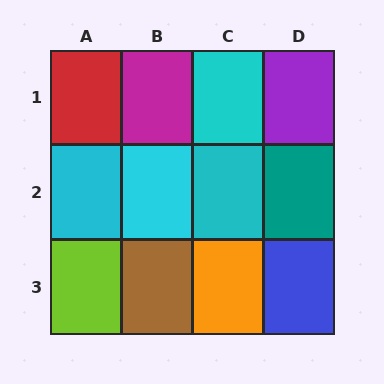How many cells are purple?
1 cell is purple.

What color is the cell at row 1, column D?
Purple.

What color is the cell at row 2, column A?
Cyan.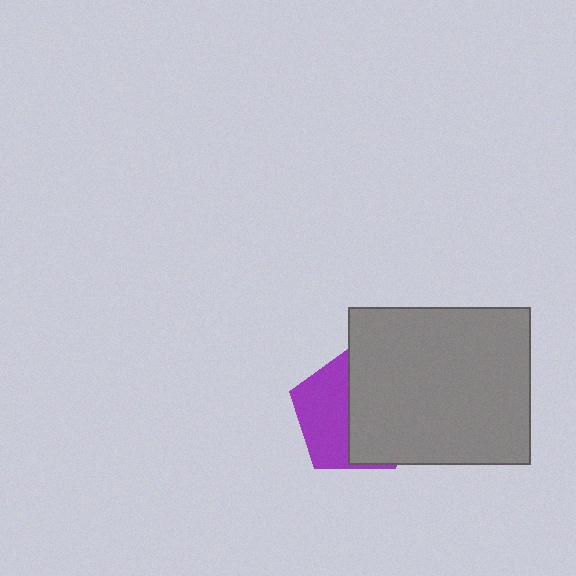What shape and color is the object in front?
The object in front is a gray rectangle.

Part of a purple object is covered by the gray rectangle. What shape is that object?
It is a pentagon.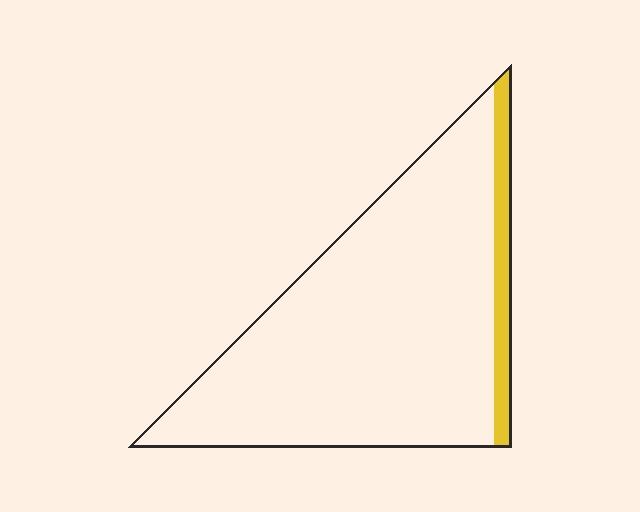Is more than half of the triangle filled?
No.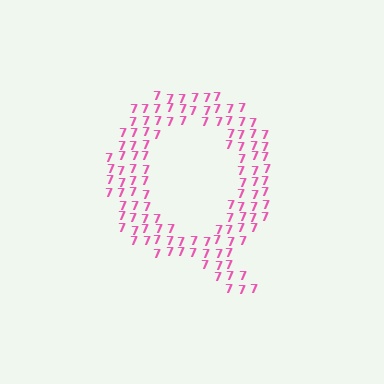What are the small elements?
The small elements are digit 7's.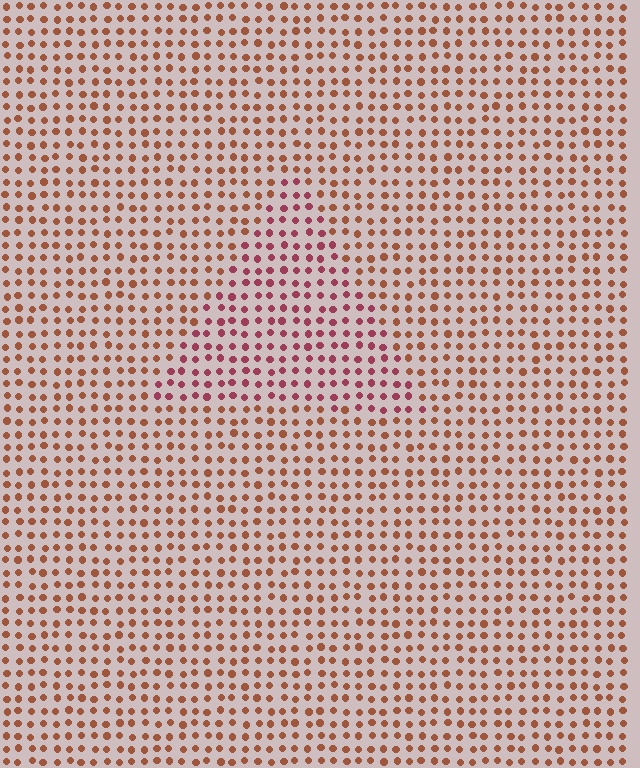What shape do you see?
I see a triangle.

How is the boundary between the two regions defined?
The boundary is defined purely by a slight shift in hue (about 35 degrees). Spacing, size, and orientation are identical on both sides.